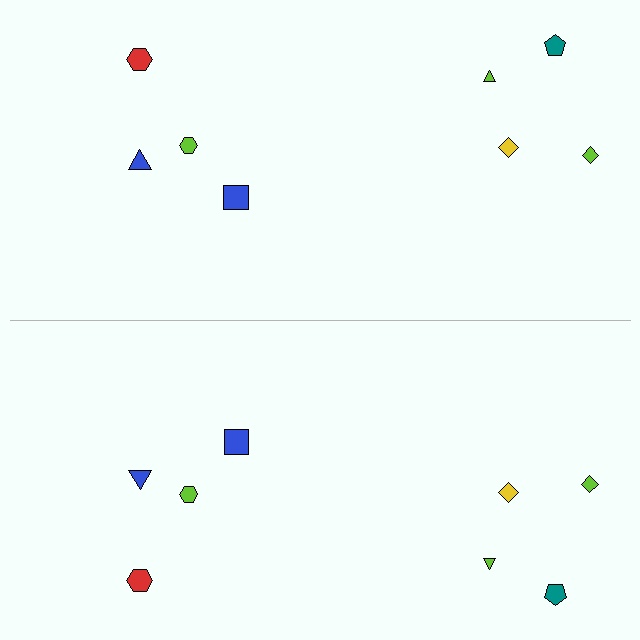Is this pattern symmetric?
Yes, this pattern has bilateral (reflection) symmetry.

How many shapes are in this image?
There are 16 shapes in this image.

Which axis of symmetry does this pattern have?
The pattern has a horizontal axis of symmetry running through the center of the image.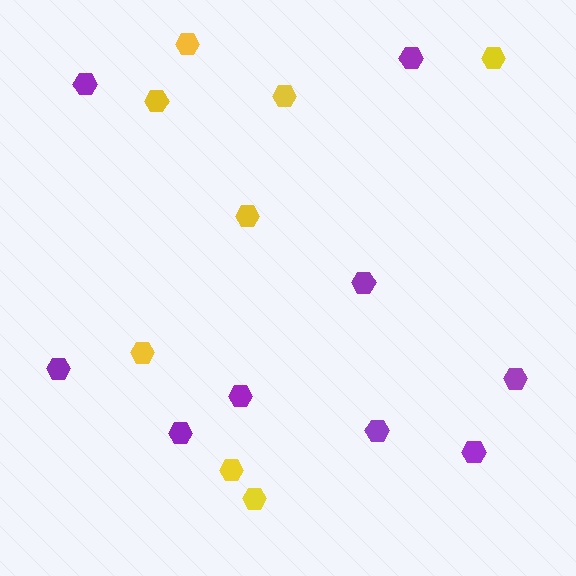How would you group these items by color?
There are 2 groups: one group of purple hexagons (9) and one group of yellow hexagons (8).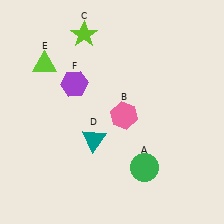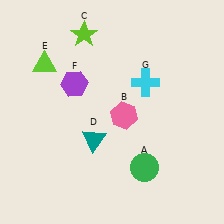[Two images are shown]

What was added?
A cyan cross (G) was added in Image 2.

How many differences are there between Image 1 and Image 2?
There is 1 difference between the two images.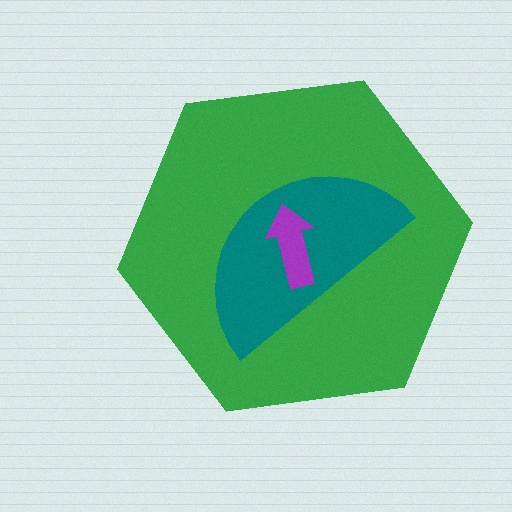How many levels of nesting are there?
3.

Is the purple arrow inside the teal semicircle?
Yes.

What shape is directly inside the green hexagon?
The teal semicircle.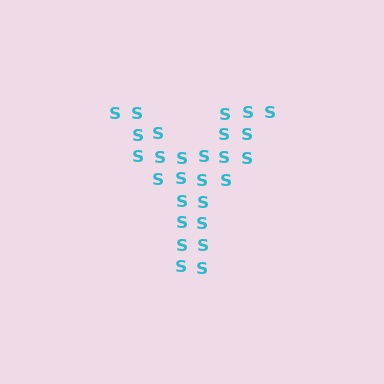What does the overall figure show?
The overall figure shows the letter Y.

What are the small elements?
The small elements are letter S's.